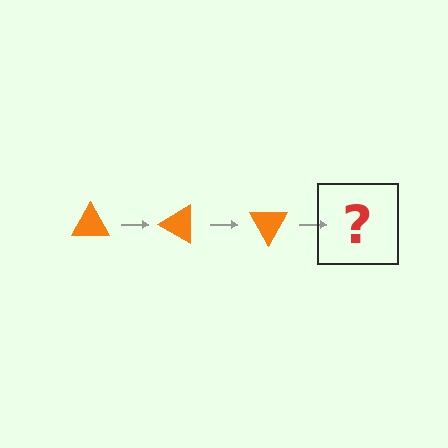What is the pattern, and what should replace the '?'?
The pattern is that the triangle rotates 30 degrees each step. The '?' should be an orange triangle rotated 90 degrees.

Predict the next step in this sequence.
The next step is an orange triangle rotated 90 degrees.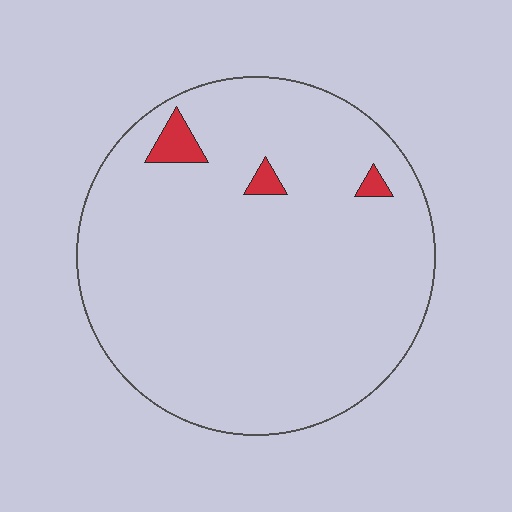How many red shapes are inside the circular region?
3.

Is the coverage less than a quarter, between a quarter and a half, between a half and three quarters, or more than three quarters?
Less than a quarter.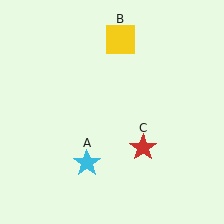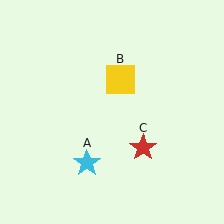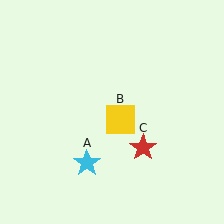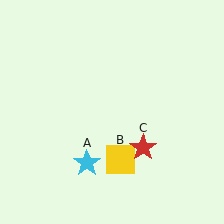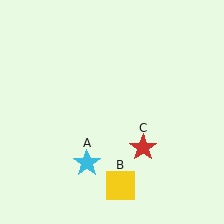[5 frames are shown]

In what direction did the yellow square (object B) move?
The yellow square (object B) moved down.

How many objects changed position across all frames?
1 object changed position: yellow square (object B).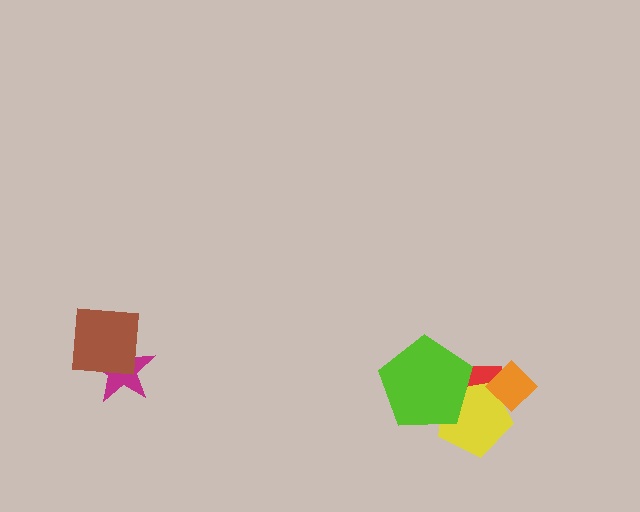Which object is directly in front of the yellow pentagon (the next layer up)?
The orange diamond is directly in front of the yellow pentagon.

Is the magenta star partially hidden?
Yes, it is partially covered by another shape.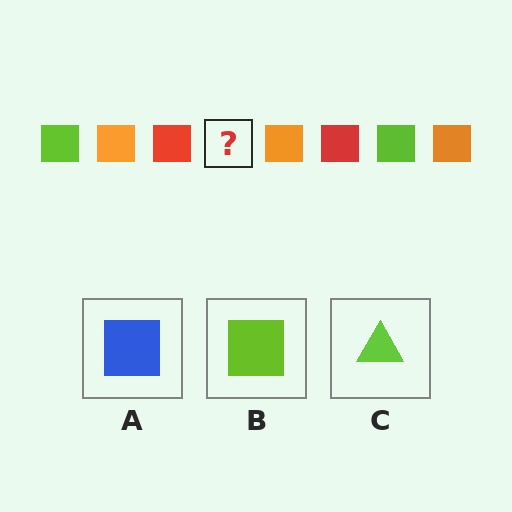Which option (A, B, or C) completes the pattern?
B.